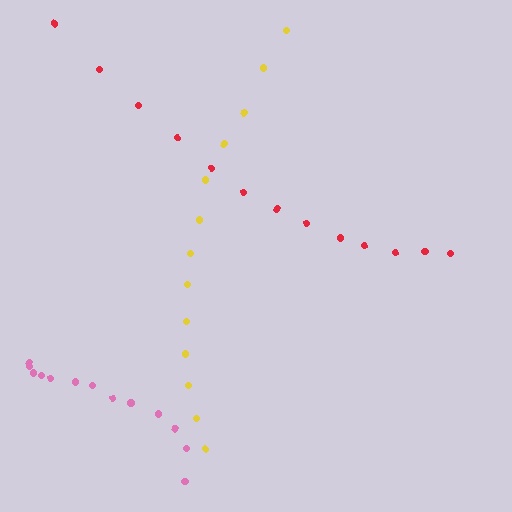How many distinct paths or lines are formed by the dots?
There are 3 distinct paths.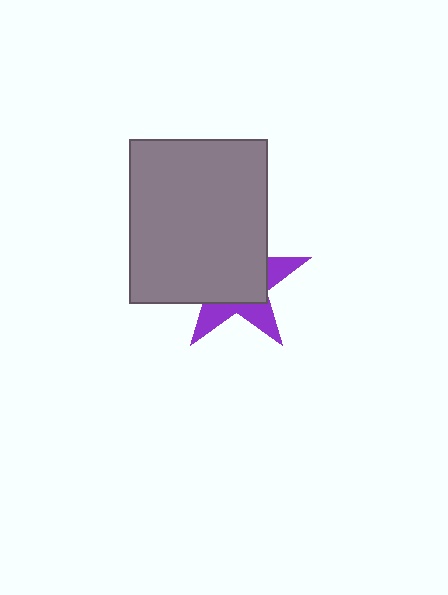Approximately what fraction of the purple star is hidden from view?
Roughly 64% of the purple star is hidden behind the gray rectangle.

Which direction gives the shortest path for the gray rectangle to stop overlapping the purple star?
Moving toward the upper-left gives the shortest separation.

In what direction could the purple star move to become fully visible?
The purple star could move toward the lower-right. That would shift it out from behind the gray rectangle entirely.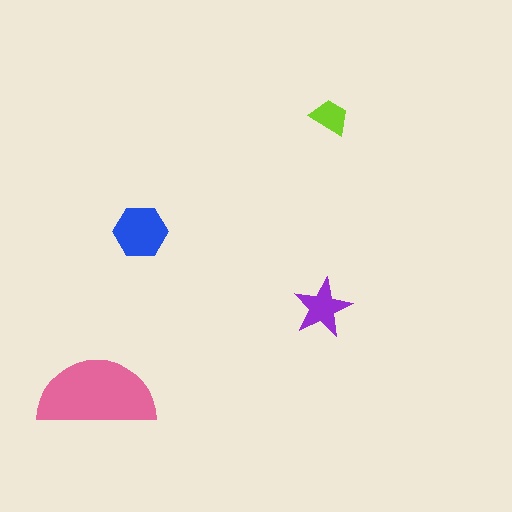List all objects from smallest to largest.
The lime trapezoid, the purple star, the blue hexagon, the pink semicircle.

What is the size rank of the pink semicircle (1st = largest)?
1st.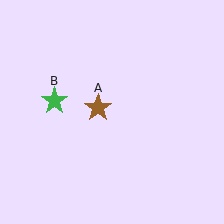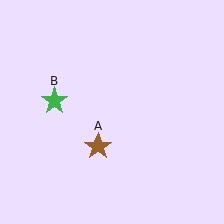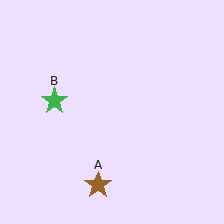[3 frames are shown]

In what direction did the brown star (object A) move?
The brown star (object A) moved down.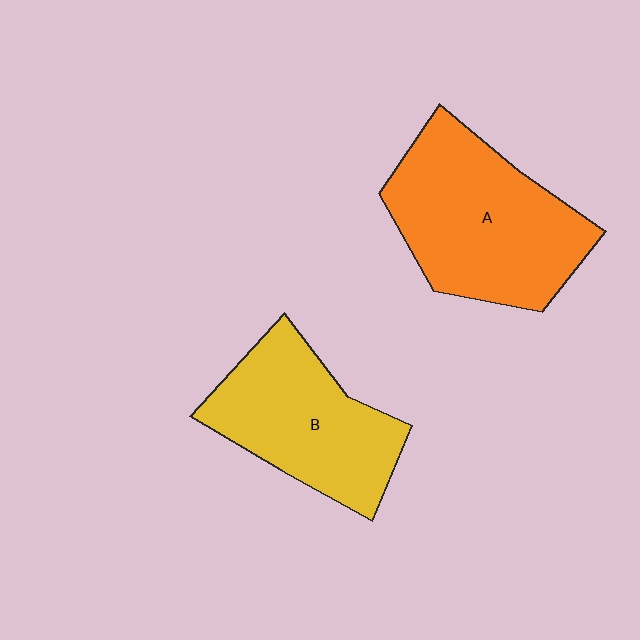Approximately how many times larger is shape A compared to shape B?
Approximately 1.2 times.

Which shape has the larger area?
Shape A (orange).